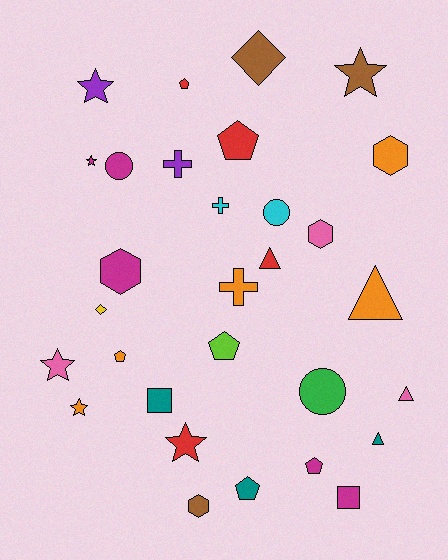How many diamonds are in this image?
There are 2 diamonds.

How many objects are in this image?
There are 30 objects.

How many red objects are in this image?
There are 4 red objects.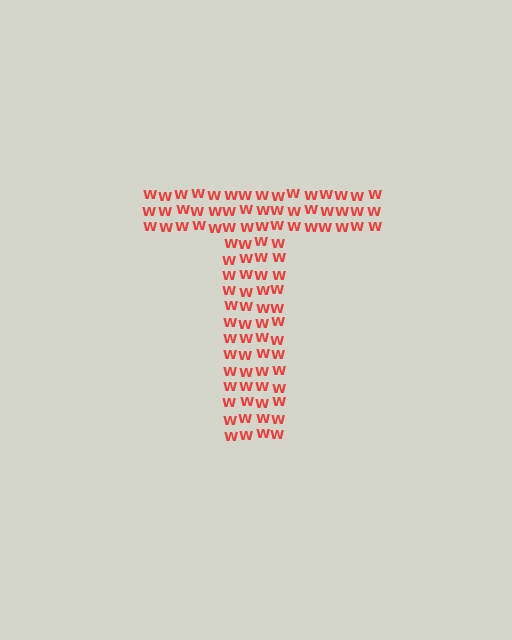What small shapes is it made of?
It is made of small letter W's.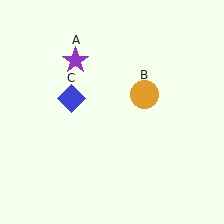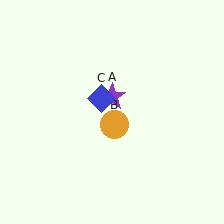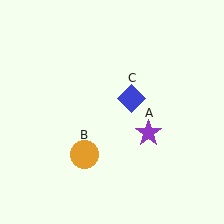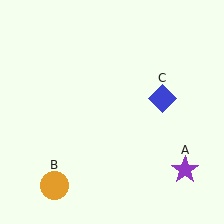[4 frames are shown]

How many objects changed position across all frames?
3 objects changed position: purple star (object A), orange circle (object B), blue diamond (object C).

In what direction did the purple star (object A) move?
The purple star (object A) moved down and to the right.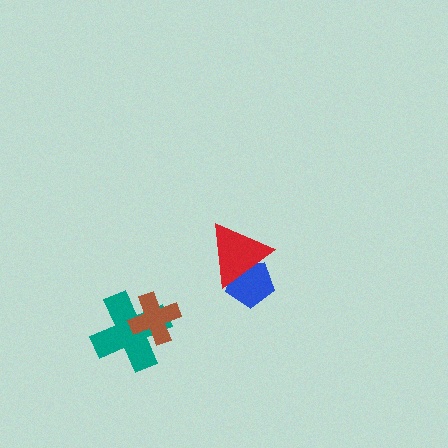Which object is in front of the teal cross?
The brown cross is in front of the teal cross.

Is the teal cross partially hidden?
Yes, it is partially covered by another shape.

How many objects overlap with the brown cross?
1 object overlaps with the brown cross.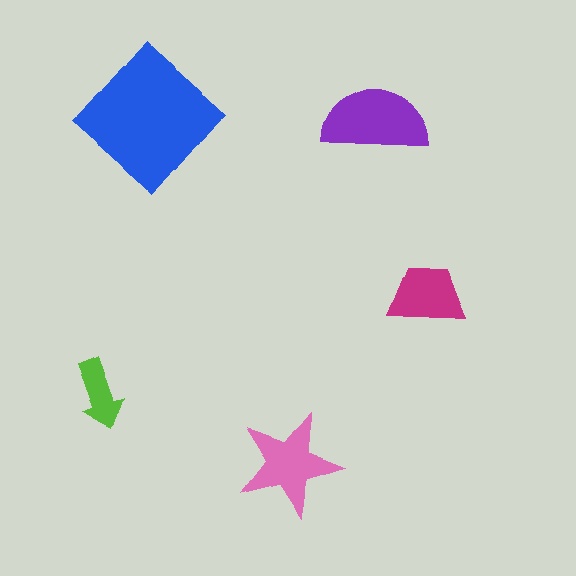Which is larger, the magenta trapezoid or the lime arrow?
The magenta trapezoid.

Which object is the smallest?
The lime arrow.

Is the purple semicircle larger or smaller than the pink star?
Larger.